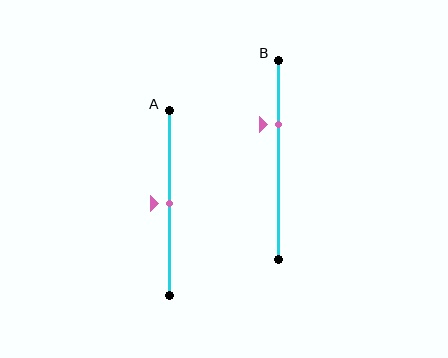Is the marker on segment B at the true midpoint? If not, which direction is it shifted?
No, the marker on segment B is shifted upward by about 18% of the segment length.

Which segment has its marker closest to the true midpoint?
Segment A has its marker closest to the true midpoint.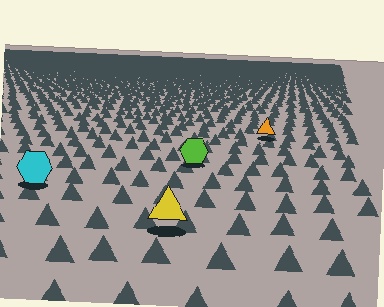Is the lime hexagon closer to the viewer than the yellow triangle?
No. The yellow triangle is closer — you can tell from the texture gradient: the ground texture is coarser near it.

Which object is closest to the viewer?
The yellow triangle is closest. The texture marks near it are larger and more spread out.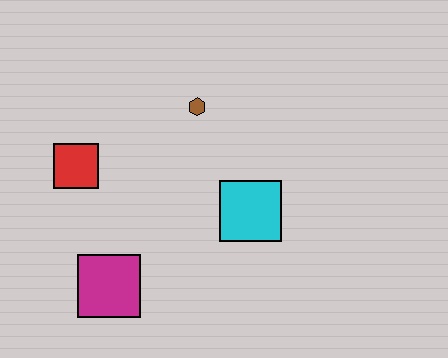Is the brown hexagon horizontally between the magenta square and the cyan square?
Yes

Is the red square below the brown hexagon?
Yes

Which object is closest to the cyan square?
The brown hexagon is closest to the cyan square.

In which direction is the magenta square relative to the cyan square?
The magenta square is to the left of the cyan square.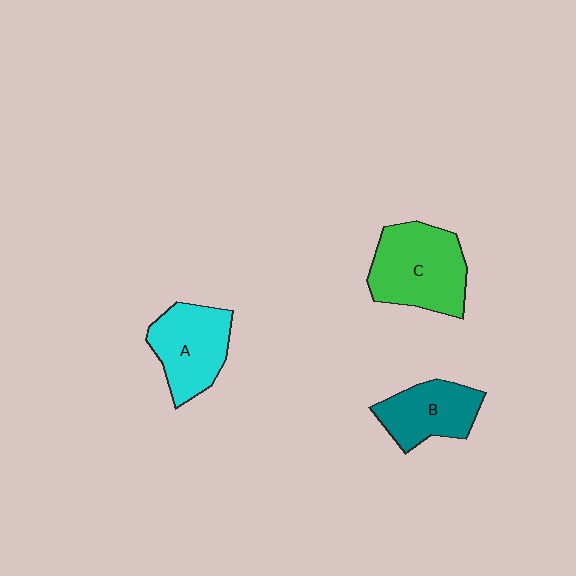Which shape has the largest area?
Shape C (green).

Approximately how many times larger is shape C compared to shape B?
Approximately 1.4 times.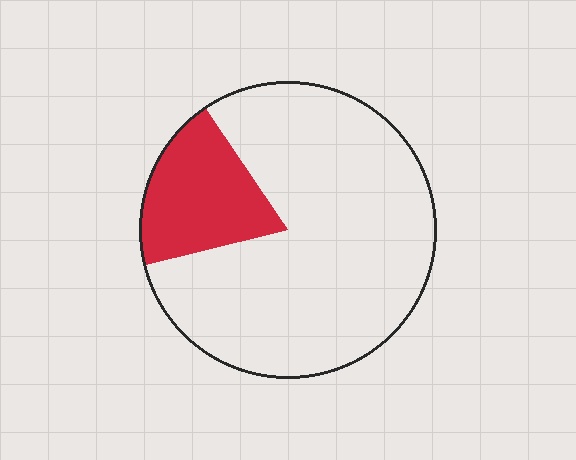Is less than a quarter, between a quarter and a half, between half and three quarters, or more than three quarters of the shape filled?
Less than a quarter.